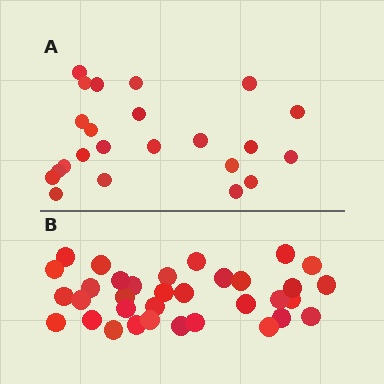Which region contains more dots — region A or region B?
Region B (the bottom region) has more dots.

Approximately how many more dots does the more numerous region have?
Region B has roughly 12 or so more dots than region A.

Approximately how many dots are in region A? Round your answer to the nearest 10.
About 20 dots. (The exact count is 23, which rounds to 20.)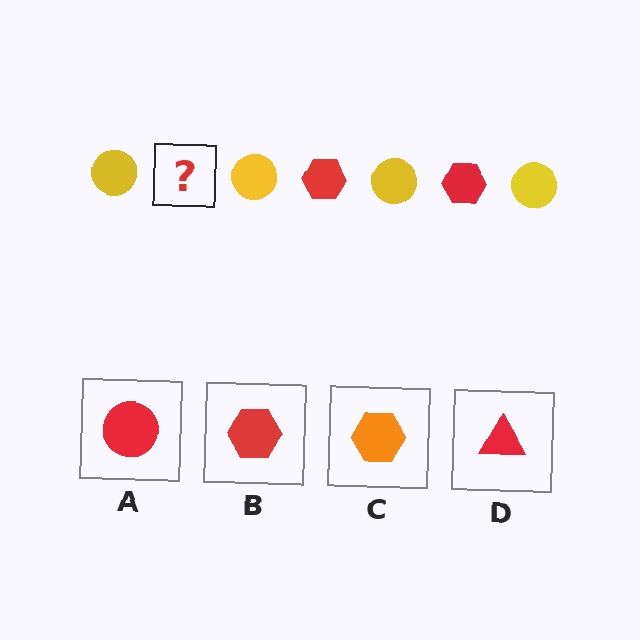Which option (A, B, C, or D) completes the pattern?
B.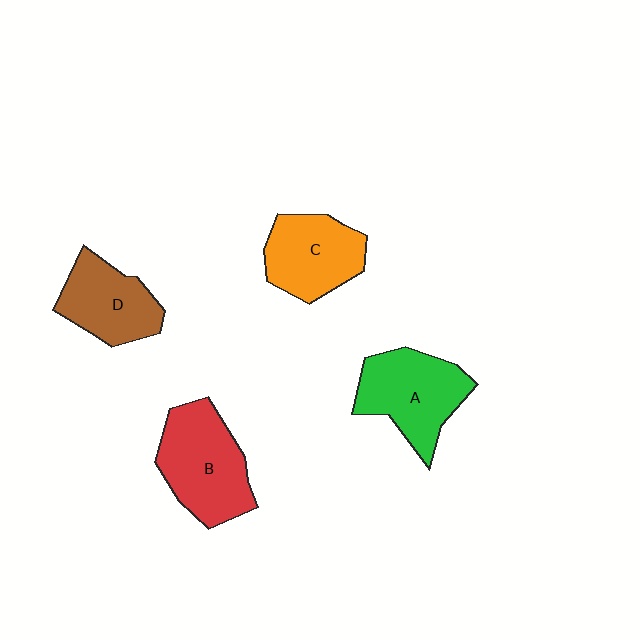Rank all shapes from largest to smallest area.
From largest to smallest: B (red), A (green), C (orange), D (brown).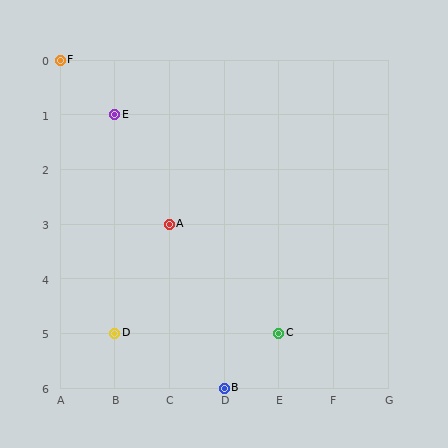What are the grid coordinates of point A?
Point A is at grid coordinates (C, 3).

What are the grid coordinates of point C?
Point C is at grid coordinates (E, 5).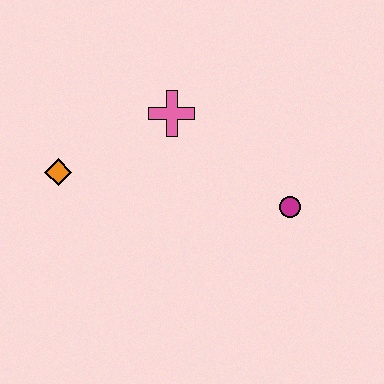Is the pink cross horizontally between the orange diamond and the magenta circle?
Yes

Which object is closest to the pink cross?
The orange diamond is closest to the pink cross.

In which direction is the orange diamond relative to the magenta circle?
The orange diamond is to the left of the magenta circle.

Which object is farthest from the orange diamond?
The magenta circle is farthest from the orange diamond.